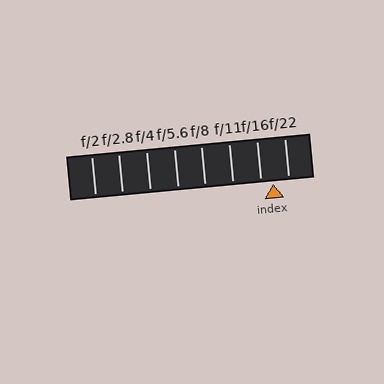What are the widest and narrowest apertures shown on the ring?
The widest aperture shown is f/2 and the narrowest is f/22.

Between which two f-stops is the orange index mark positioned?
The index mark is between f/16 and f/22.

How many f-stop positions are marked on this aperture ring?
There are 8 f-stop positions marked.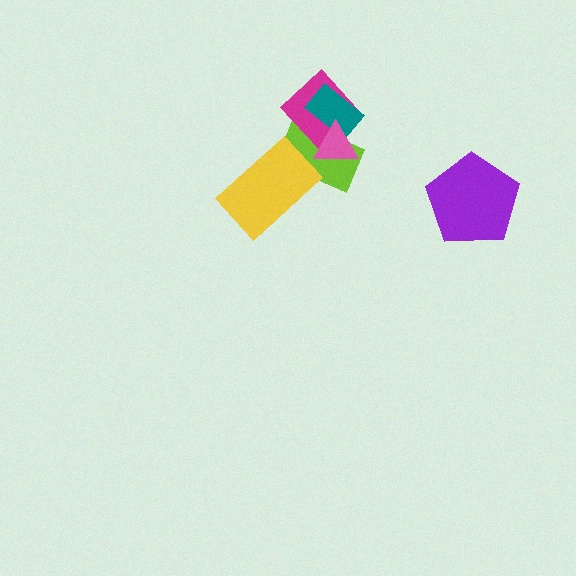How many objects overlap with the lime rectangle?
4 objects overlap with the lime rectangle.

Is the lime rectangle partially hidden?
Yes, it is partially covered by another shape.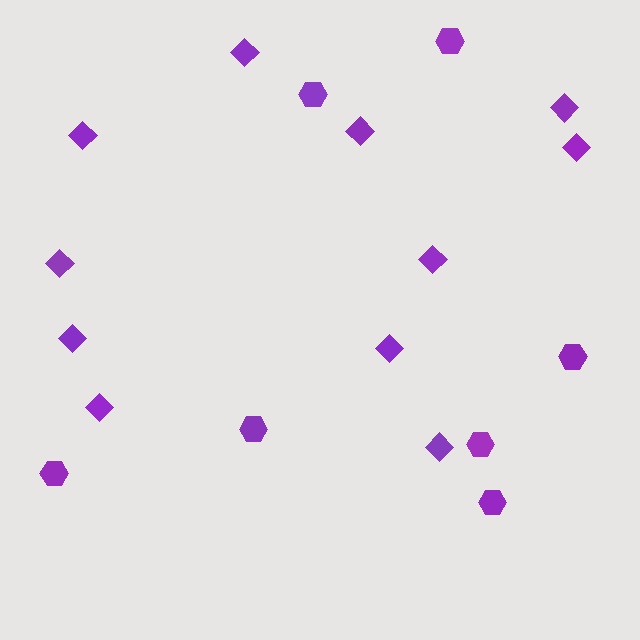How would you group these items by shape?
There are 2 groups: one group of diamonds (11) and one group of hexagons (7).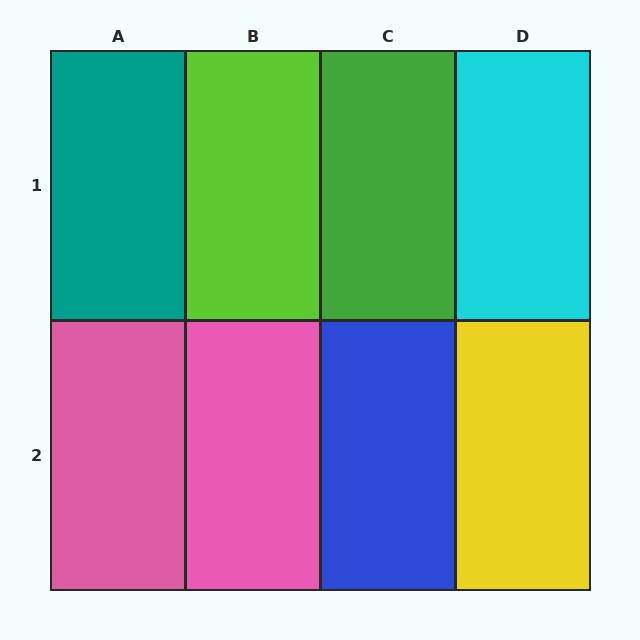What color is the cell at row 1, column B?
Lime.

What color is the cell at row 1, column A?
Teal.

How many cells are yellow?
1 cell is yellow.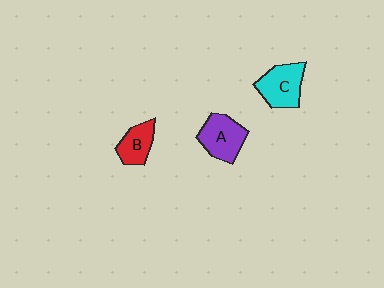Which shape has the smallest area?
Shape B (red).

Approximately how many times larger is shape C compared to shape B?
Approximately 1.4 times.